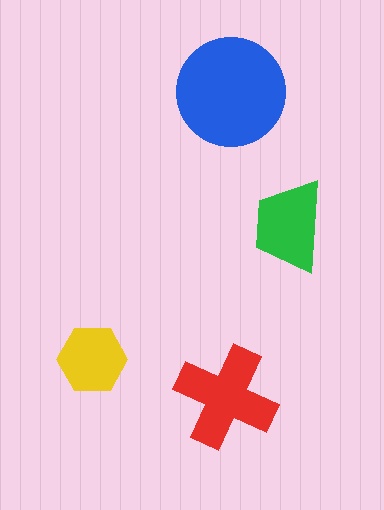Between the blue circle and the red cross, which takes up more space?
The blue circle.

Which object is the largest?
The blue circle.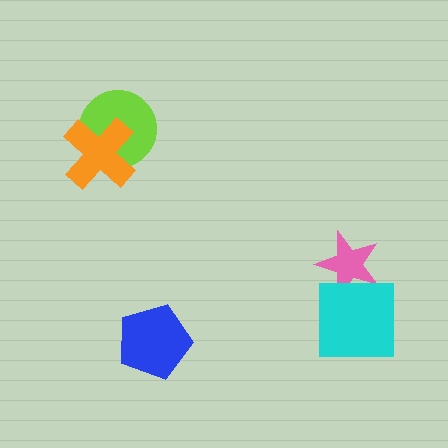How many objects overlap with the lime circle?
1 object overlaps with the lime circle.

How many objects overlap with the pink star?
1 object overlaps with the pink star.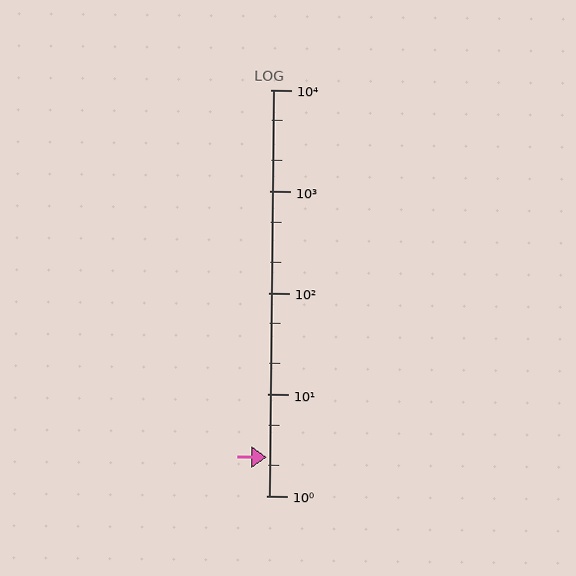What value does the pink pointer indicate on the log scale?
The pointer indicates approximately 2.4.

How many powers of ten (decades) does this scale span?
The scale spans 4 decades, from 1 to 10000.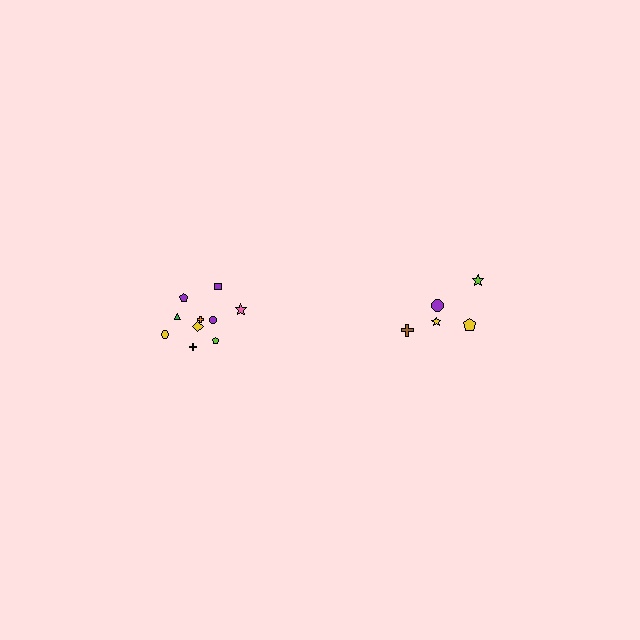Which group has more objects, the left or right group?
The left group.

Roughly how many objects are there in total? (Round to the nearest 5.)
Roughly 15 objects in total.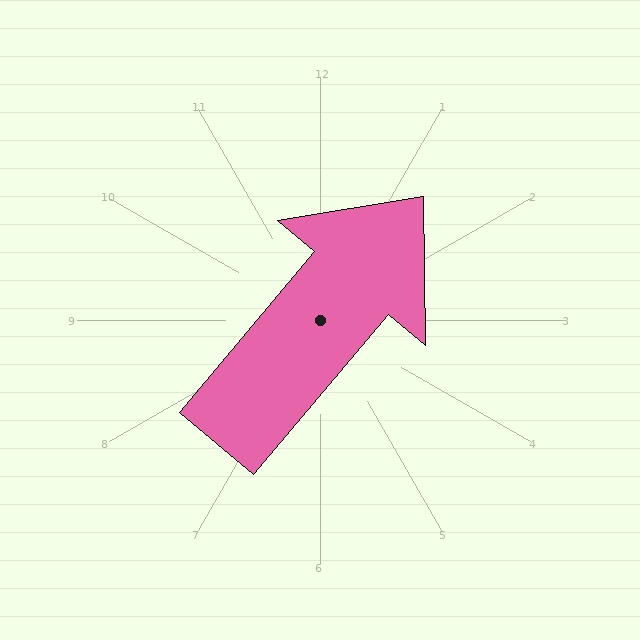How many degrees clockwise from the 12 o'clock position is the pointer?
Approximately 40 degrees.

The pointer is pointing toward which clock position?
Roughly 1 o'clock.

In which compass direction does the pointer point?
Northeast.